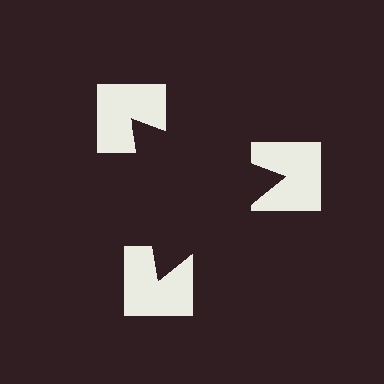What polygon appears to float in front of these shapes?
An illusory triangle — its edges are inferred from the aligned wedge cuts in the notched squares, not physically drawn.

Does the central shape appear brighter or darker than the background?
It typically appears slightly darker than the background, even though no actual brightness change is drawn.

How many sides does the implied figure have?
3 sides.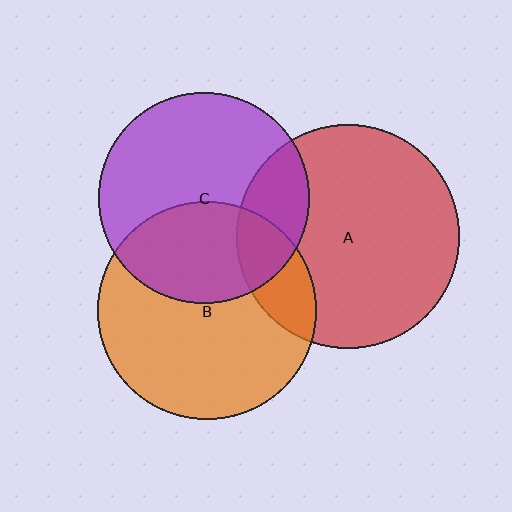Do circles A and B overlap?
Yes.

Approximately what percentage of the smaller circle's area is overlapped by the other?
Approximately 15%.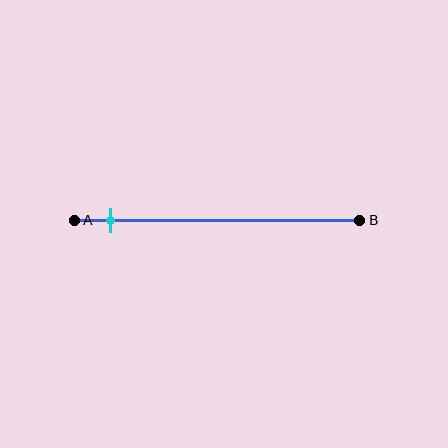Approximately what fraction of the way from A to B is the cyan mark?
The cyan mark is approximately 15% of the way from A to B.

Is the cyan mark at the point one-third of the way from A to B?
No, the mark is at about 15% from A, not at the 33% one-third point.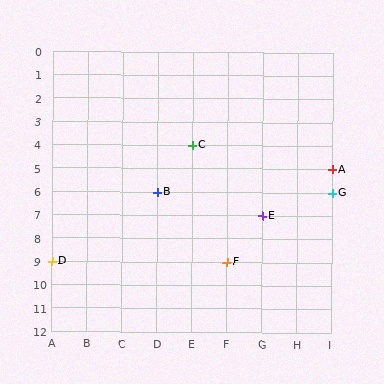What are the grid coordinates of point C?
Point C is at grid coordinates (E, 4).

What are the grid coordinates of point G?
Point G is at grid coordinates (I, 6).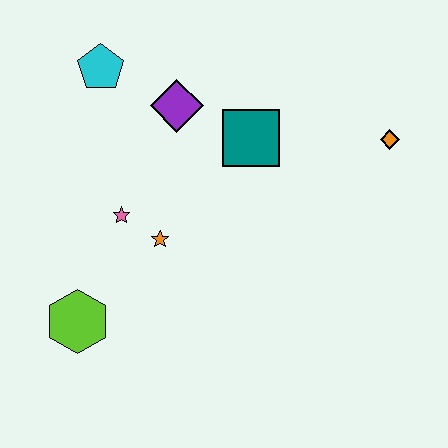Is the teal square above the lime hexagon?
Yes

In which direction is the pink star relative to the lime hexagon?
The pink star is above the lime hexagon.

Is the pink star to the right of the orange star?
No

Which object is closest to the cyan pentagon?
The purple diamond is closest to the cyan pentagon.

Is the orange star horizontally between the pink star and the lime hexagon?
No